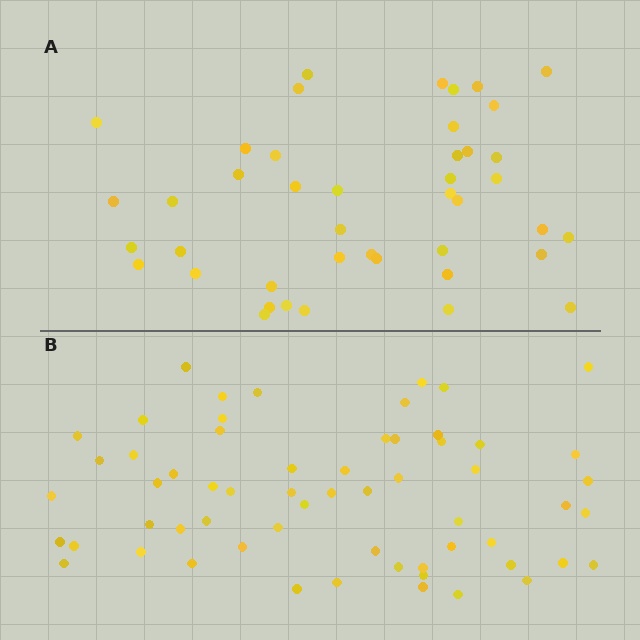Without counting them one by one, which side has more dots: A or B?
Region B (the bottom region) has more dots.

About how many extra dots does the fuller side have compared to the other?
Region B has approximately 15 more dots than region A.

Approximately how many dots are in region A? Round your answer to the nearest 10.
About 40 dots. (The exact count is 43, which rounds to 40.)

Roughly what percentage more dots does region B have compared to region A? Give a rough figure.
About 40% more.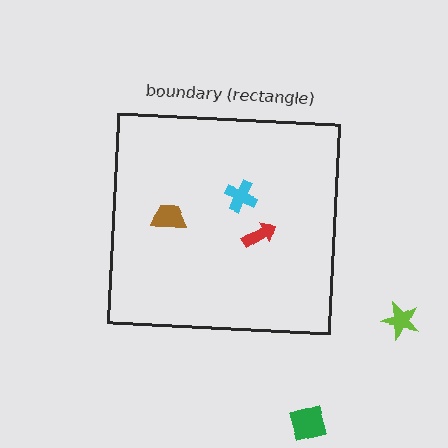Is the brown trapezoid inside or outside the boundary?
Inside.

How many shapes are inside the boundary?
3 inside, 2 outside.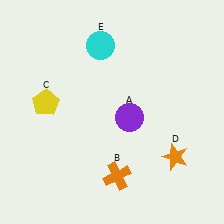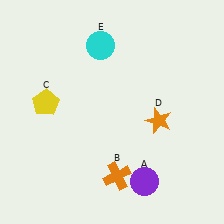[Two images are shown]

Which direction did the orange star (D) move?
The orange star (D) moved up.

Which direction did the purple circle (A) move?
The purple circle (A) moved down.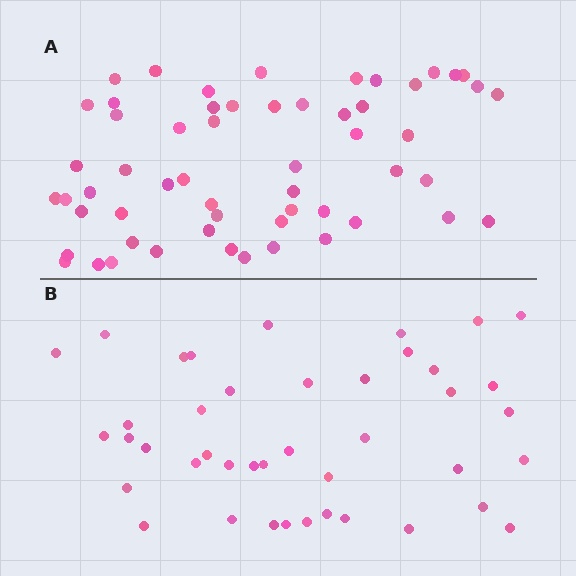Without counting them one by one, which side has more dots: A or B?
Region A (the top region) has more dots.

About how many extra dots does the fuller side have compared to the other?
Region A has approximately 15 more dots than region B.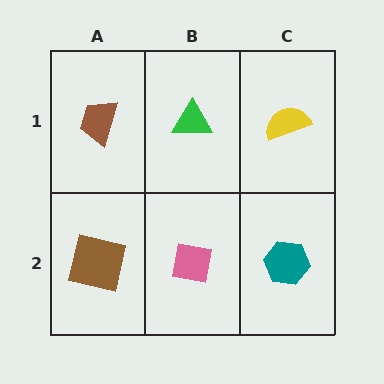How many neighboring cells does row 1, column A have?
2.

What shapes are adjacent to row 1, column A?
A brown square (row 2, column A), a green triangle (row 1, column B).